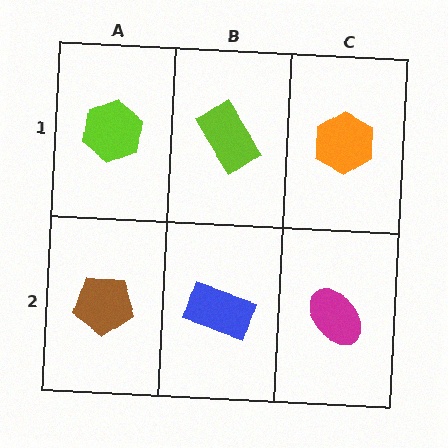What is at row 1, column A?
A lime hexagon.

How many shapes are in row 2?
3 shapes.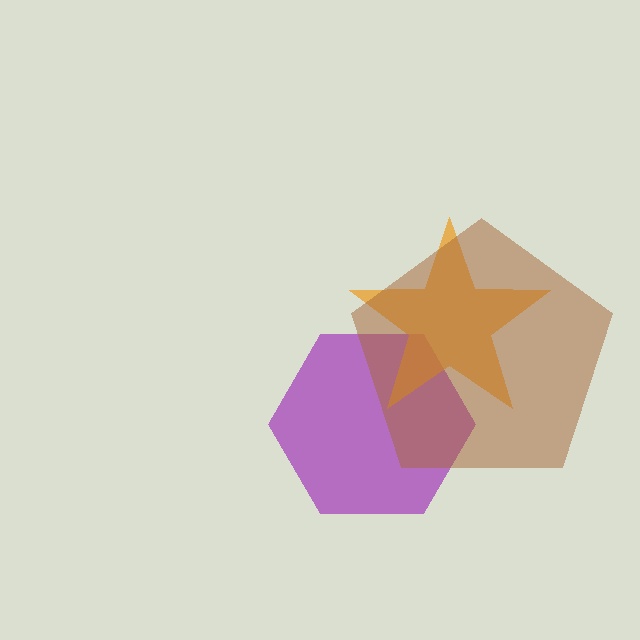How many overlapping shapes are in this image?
There are 3 overlapping shapes in the image.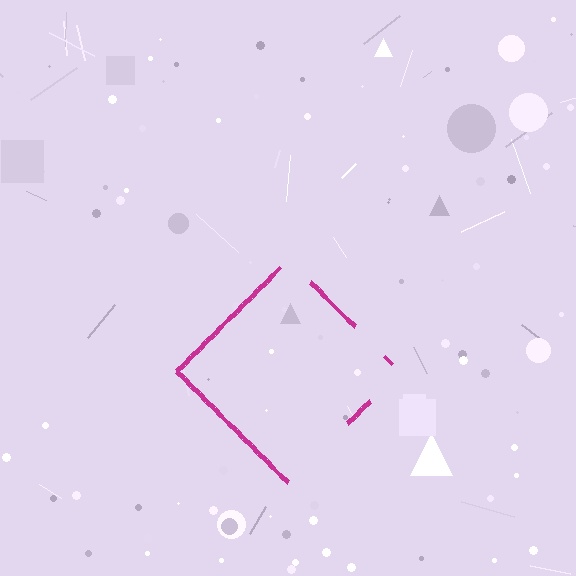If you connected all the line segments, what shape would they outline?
They would outline a diamond.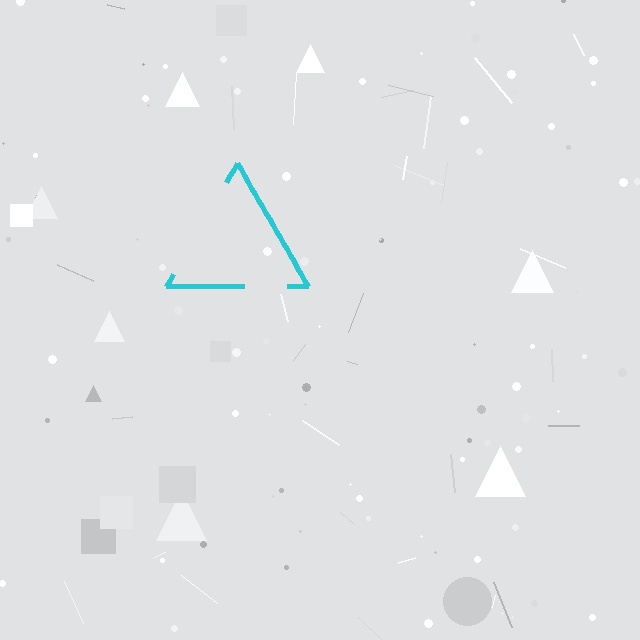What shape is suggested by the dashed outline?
The dashed outline suggests a triangle.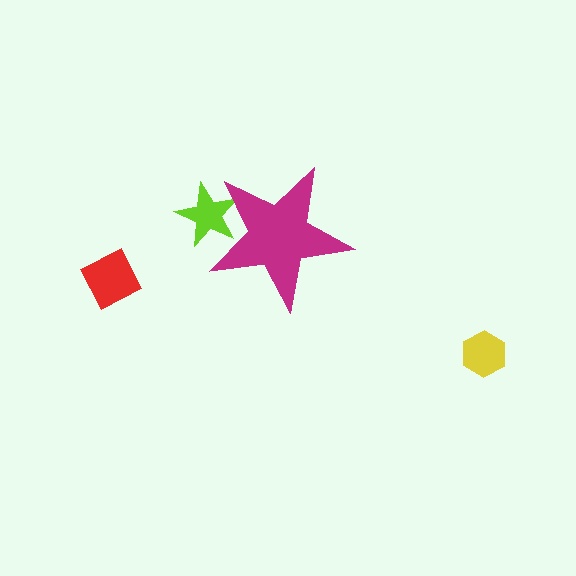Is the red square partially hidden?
No, the red square is fully visible.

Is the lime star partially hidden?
Yes, the lime star is partially hidden behind the magenta star.